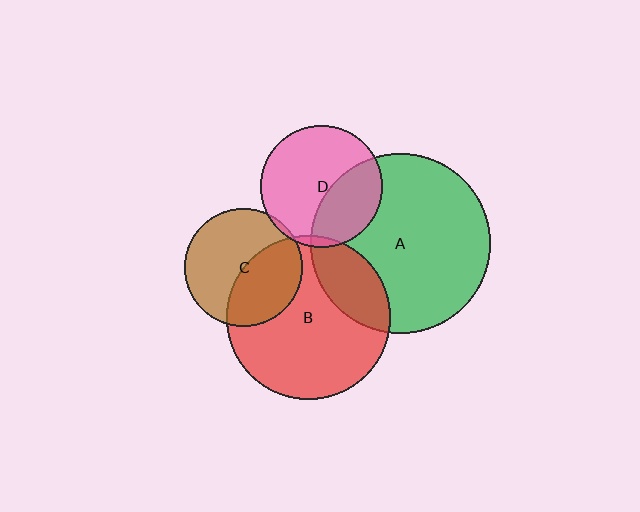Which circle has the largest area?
Circle A (green).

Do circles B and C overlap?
Yes.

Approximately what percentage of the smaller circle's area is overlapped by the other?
Approximately 45%.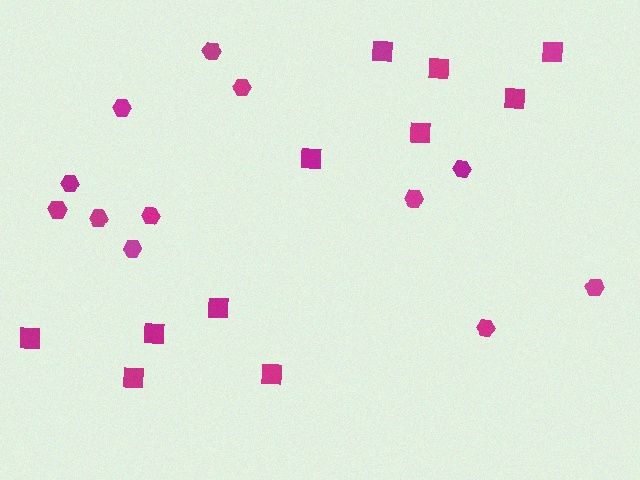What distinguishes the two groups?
There are 2 groups: one group of squares (11) and one group of hexagons (12).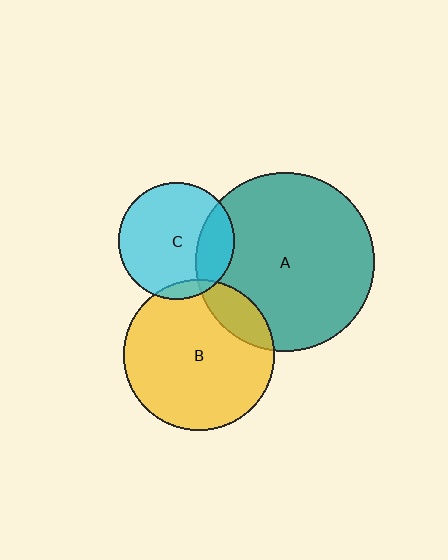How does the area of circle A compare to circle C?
Approximately 2.3 times.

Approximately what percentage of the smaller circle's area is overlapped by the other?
Approximately 15%.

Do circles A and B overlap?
Yes.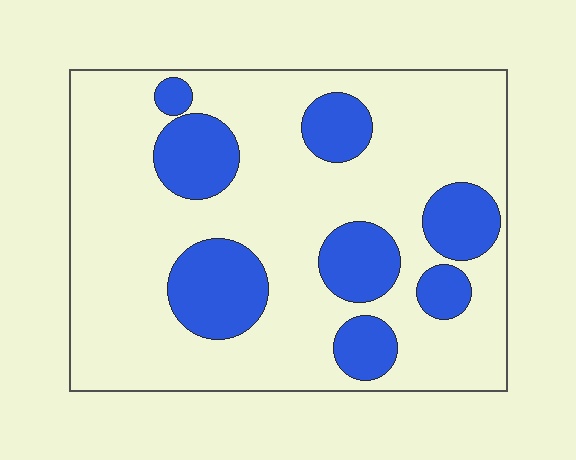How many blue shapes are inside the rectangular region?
8.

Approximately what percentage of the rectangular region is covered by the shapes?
Approximately 25%.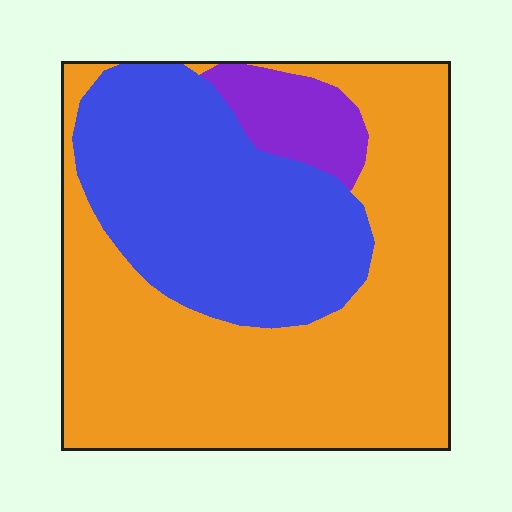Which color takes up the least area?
Purple, at roughly 10%.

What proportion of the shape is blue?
Blue covers roughly 35% of the shape.